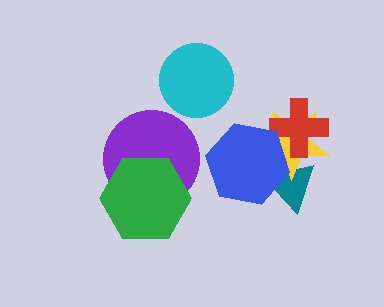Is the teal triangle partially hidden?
Yes, it is partially covered by another shape.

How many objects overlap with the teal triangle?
2 objects overlap with the teal triangle.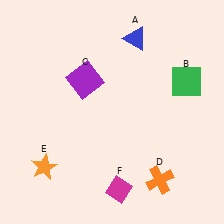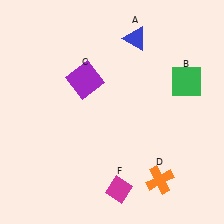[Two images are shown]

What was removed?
The orange star (E) was removed in Image 2.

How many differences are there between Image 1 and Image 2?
There is 1 difference between the two images.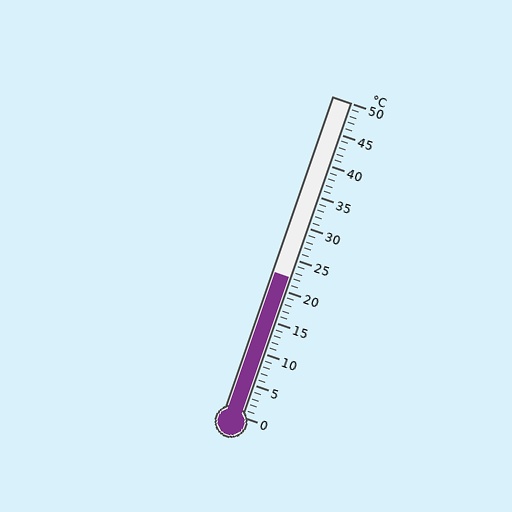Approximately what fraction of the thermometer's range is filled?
The thermometer is filled to approximately 45% of its range.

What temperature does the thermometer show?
The thermometer shows approximately 22°C.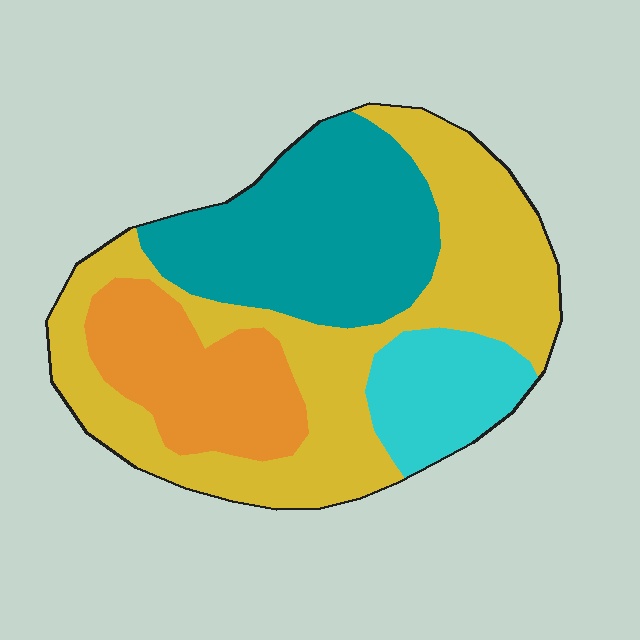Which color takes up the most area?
Yellow, at roughly 45%.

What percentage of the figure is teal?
Teal covers about 30% of the figure.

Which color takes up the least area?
Cyan, at roughly 10%.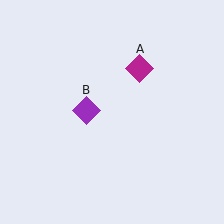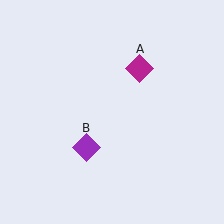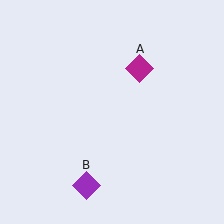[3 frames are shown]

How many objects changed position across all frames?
1 object changed position: purple diamond (object B).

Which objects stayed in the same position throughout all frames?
Magenta diamond (object A) remained stationary.